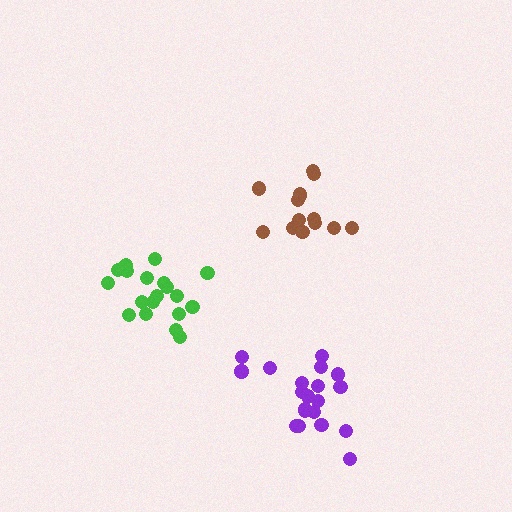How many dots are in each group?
Group 1: 20 dots, Group 2: 14 dots, Group 3: 20 dots (54 total).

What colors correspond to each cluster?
The clusters are colored: green, brown, purple.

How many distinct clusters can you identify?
There are 3 distinct clusters.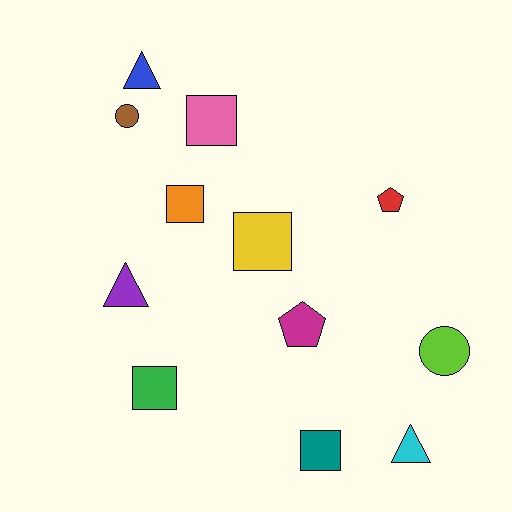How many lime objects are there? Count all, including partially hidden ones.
There is 1 lime object.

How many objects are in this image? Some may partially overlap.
There are 12 objects.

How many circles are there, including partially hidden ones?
There are 2 circles.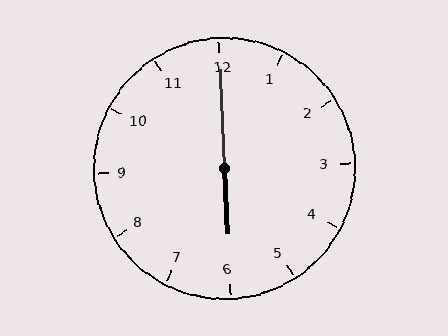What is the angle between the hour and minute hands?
Approximately 180 degrees.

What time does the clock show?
6:00.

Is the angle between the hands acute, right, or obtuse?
It is obtuse.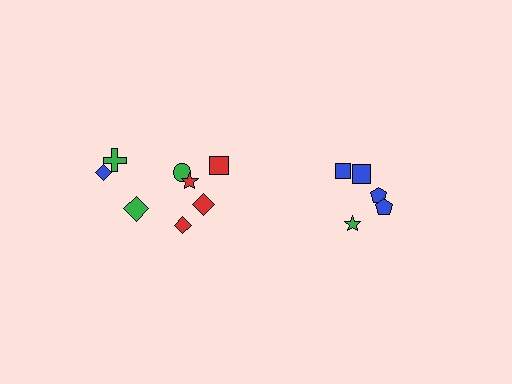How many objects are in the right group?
There are 5 objects.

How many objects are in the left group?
There are 8 objects.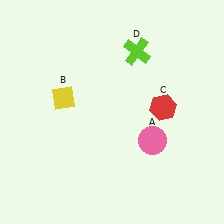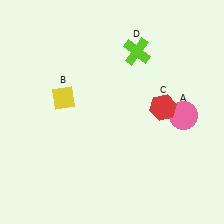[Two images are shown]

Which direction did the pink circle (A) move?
The pink circle (A) moved right.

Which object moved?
The pink circle (A) moved right.